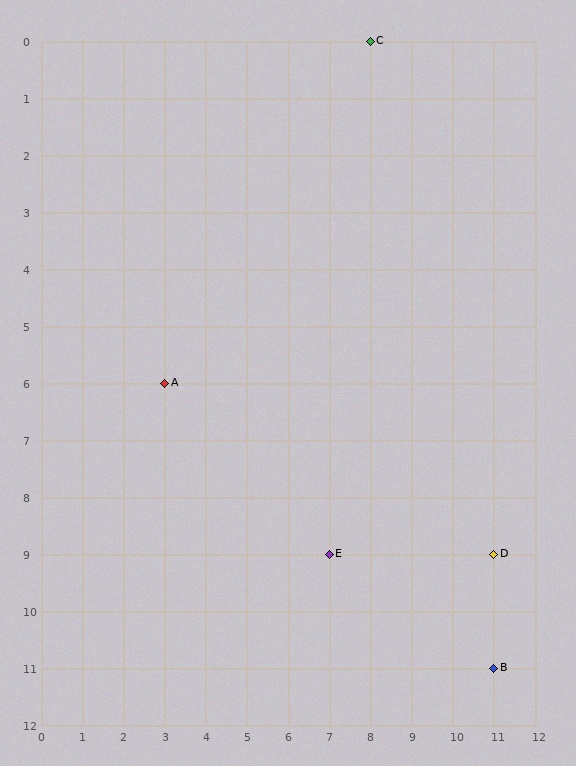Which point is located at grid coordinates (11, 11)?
Point B is at (11, 11).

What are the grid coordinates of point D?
Point D is at grid coordinates (11, 9).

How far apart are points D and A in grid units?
Points D and A are 8 columns and 3 rows apart (about 8.5 grid units diagonally).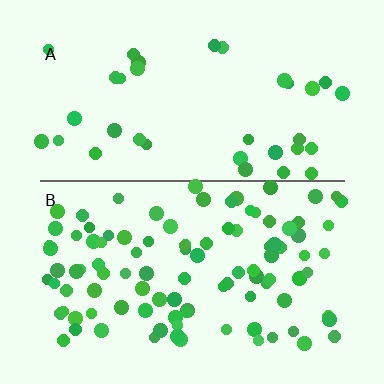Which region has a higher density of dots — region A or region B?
B (the bottom).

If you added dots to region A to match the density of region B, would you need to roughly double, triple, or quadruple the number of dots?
Approximately triple.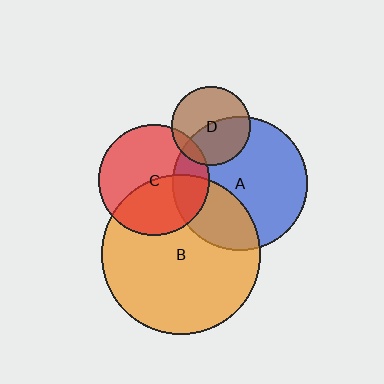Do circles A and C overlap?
Yes.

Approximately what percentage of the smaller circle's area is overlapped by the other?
Approximately 20%.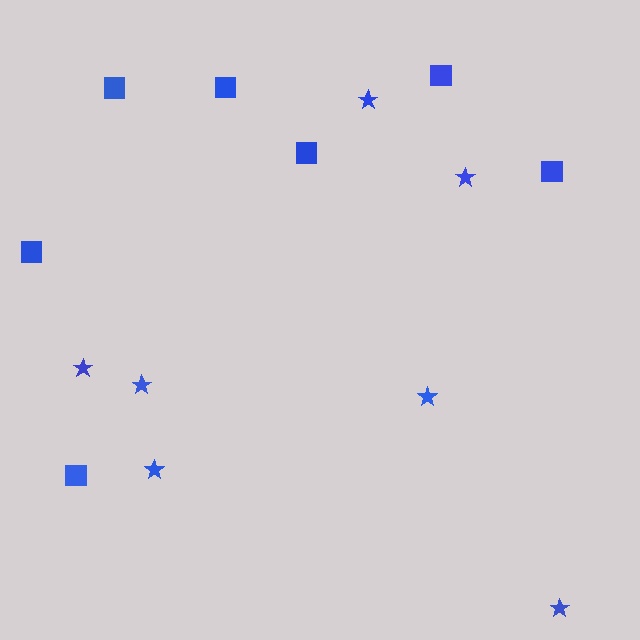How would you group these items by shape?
There are 2 groups: one group of stars (7) and one group of squares (7).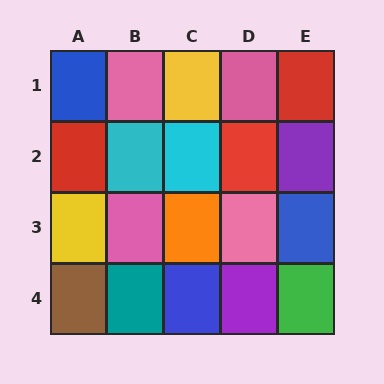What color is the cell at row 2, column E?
Purple.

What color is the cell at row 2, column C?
Cyan.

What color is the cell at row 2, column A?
Red.